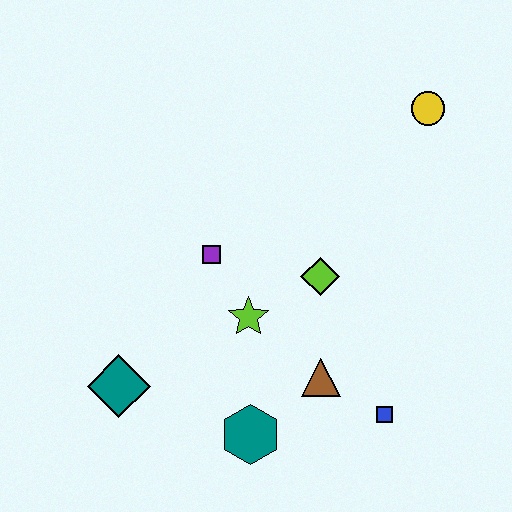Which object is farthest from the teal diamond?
The yellow circle is farthest from the teal diamond.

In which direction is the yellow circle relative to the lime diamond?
The yellow circle is above the lime diamond.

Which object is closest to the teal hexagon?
The brown triangle is closest to the teal hexagon.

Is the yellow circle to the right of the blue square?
Yes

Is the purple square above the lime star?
Yes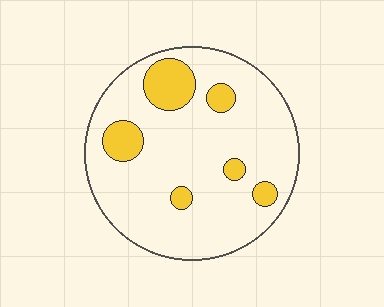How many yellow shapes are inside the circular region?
6.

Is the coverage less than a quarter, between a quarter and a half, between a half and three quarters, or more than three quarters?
Less than a quarter.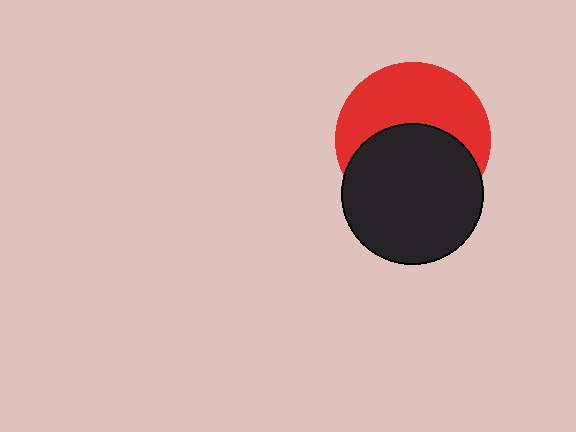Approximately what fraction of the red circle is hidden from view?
Roughly 50% of the red circle is hidden behind the black circle.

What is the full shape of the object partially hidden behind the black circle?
The partially hidden object is a red circle.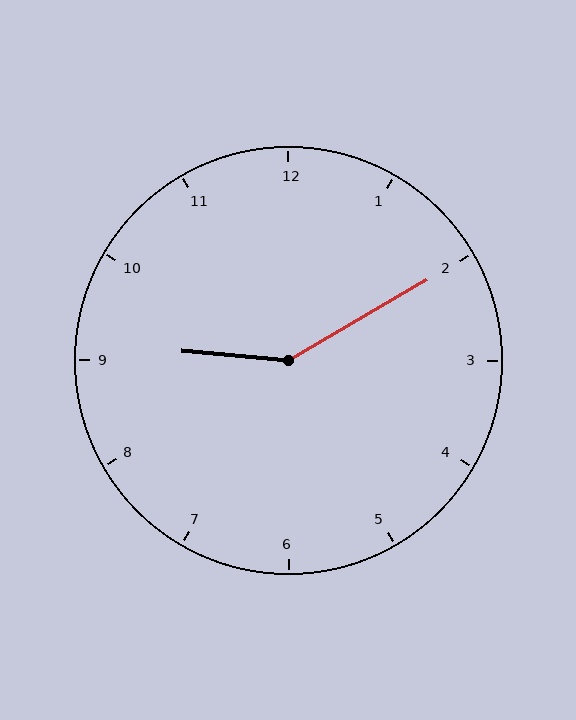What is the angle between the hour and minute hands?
Approximately 145 degrees.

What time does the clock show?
9:10.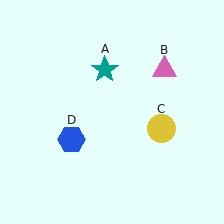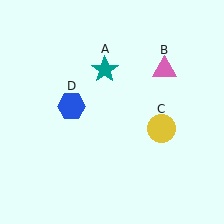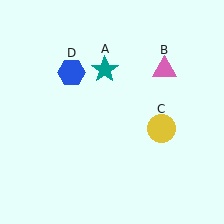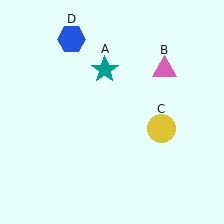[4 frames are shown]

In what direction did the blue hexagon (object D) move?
The blue hexagon (object D) moved up.